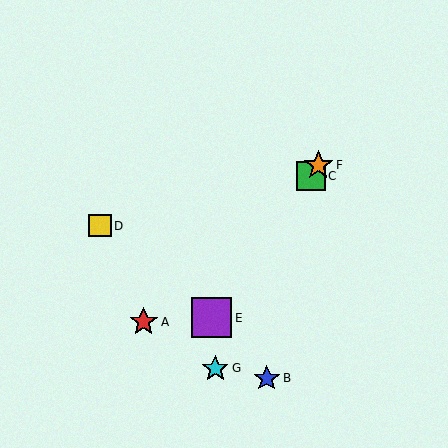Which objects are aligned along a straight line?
Objects C, E, F are aligned along a straight line.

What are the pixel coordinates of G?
Object G is at (215, 369).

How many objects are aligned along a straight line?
3 objects (C, E, F) are aligned along a straight line.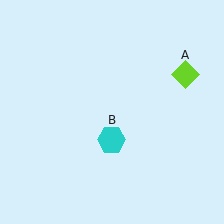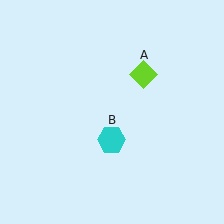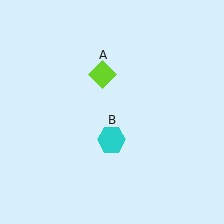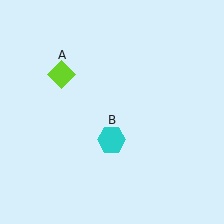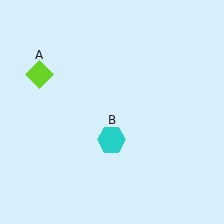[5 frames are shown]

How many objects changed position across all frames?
1 object changed position: lime diamond (object A).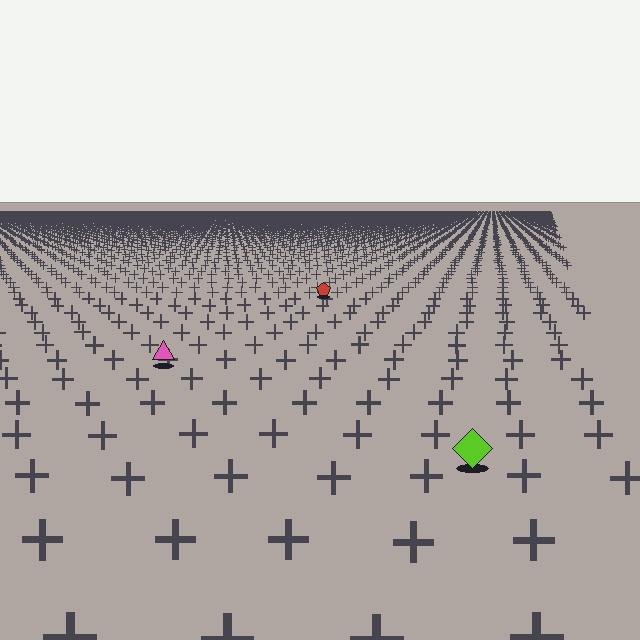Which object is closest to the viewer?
The lime diamond is closest. The texture marks near it are larger and more spread out.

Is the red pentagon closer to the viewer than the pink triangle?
No. The pink triangle is closer — you can tell from the texture gradient: the ground texture is coarser near it.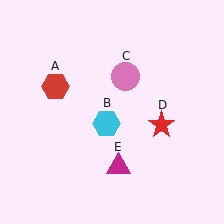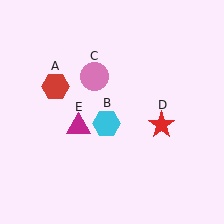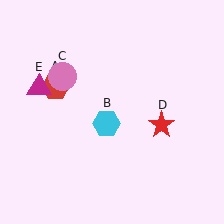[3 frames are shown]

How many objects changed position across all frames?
2 objects changed position: pink circle (object C), magenta triangle (object E).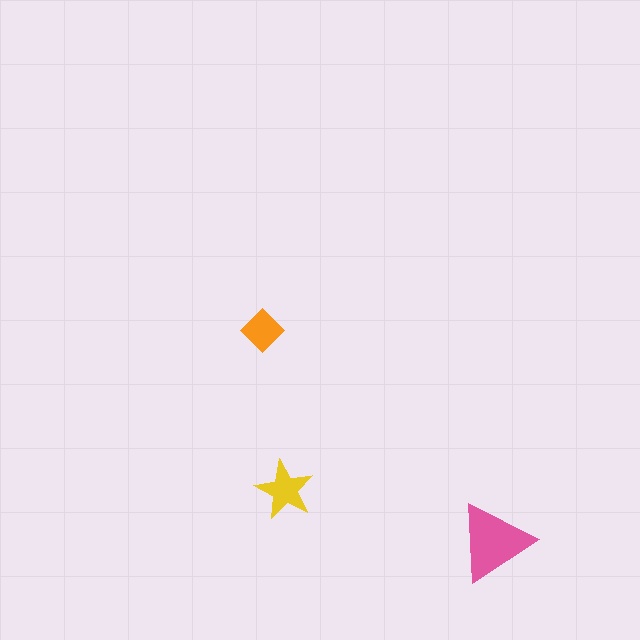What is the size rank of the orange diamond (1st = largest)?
3rd.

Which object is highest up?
The orange diamond is topmost.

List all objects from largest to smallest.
The pink triangle, the yellow star, the orange diamond.